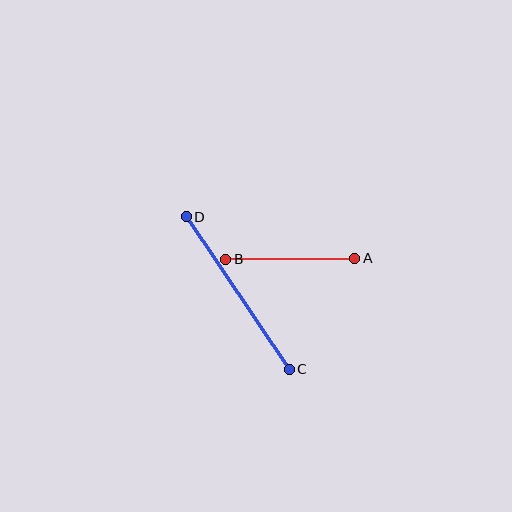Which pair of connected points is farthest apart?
Points C and D are farthest apart.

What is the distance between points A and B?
The distance is approximately 129 pixels.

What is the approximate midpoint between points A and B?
The midpoint is at approximately (290, 259) pixels.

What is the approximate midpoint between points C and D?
The midpoint is at approximately (238, 293) pixels.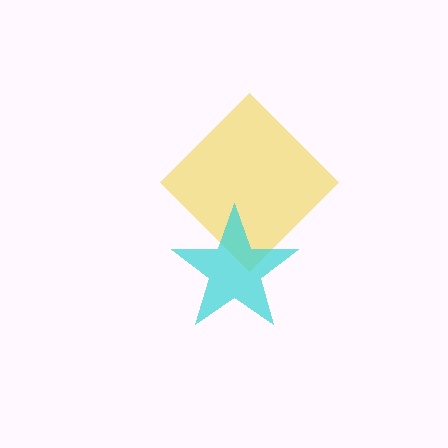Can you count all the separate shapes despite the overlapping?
Yes, there are 2 separate shapes.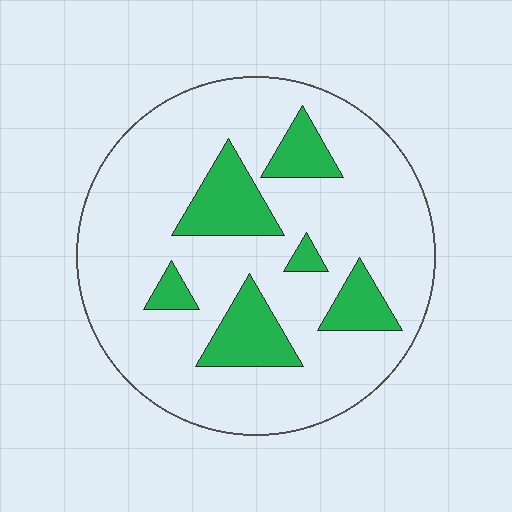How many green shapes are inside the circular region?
6.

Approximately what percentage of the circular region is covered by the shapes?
Approximately 20%.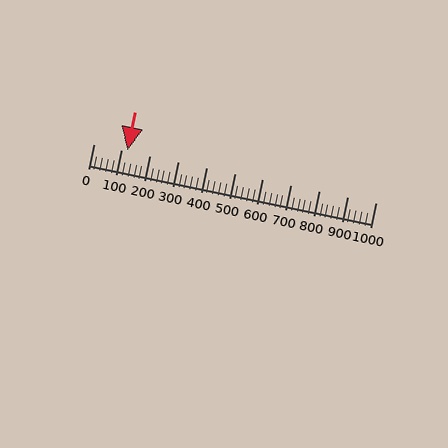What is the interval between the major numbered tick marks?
The major tick marks are spaced 100 units apart.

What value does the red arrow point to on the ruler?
The red arrow points to approximately 121.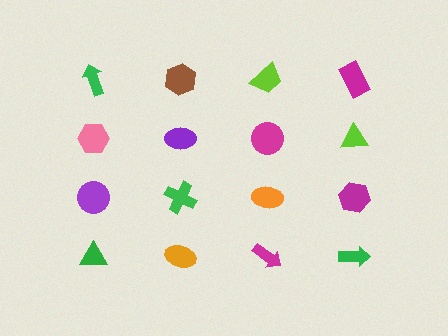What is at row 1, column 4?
A magenta rectangle.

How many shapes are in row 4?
4 shapes.